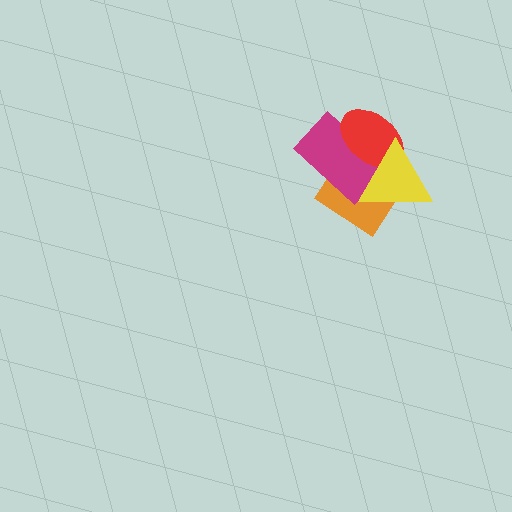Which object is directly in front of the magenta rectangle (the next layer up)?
The red ellipse is directly in front of the magenta rectangle.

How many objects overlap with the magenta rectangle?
3 objects overlap with the magenta rectangle.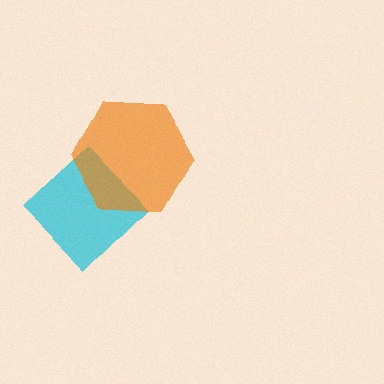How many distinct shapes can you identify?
There are 2 distinct shapes: a cyan diamond, an orange hexagon.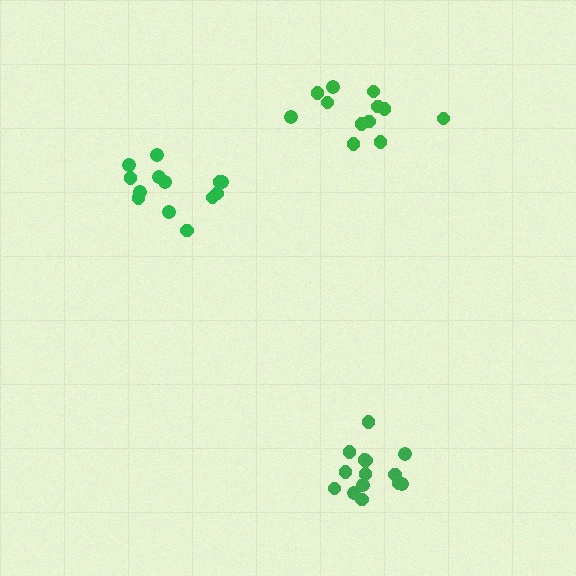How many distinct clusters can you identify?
There are 3 distinct clusters.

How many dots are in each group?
Group 1: 14 dots, Group 2: 12 dots, Group 3: 13 dots (39 total).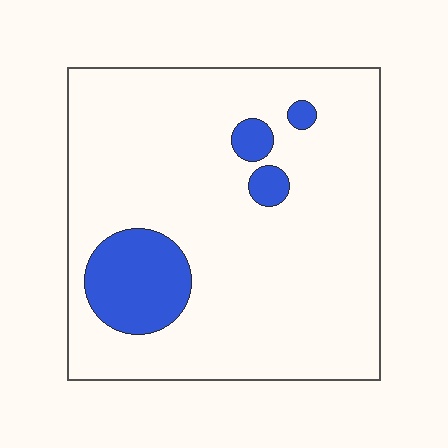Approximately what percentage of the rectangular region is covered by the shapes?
Approximately 15%.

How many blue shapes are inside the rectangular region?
4.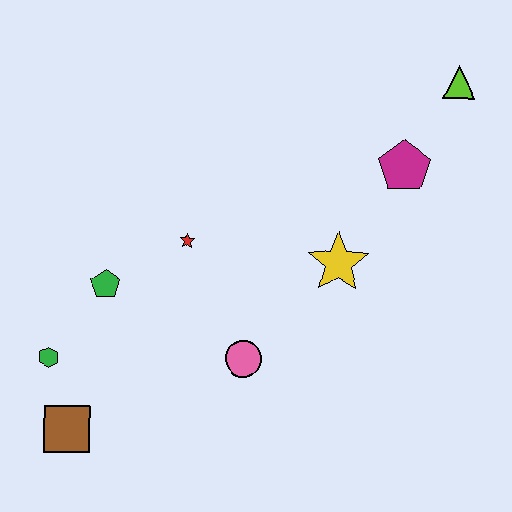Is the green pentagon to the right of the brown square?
Yes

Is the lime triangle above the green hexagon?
Yes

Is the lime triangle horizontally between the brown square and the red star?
No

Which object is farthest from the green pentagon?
The lime triangle is farthest from the green pentagon.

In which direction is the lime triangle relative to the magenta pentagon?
The lime triangle is above the magenta pentagon.